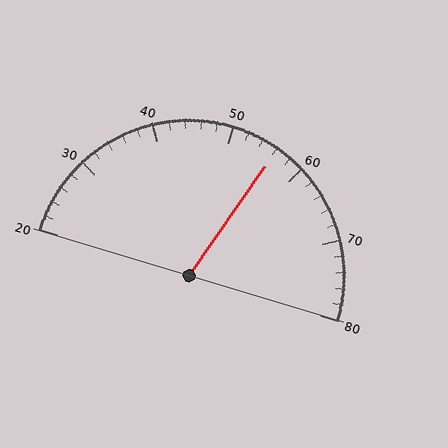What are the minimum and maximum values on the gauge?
The gauge ranges from 20 to 80.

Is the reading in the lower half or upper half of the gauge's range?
The reading is in the upper half of the range (20 to 80).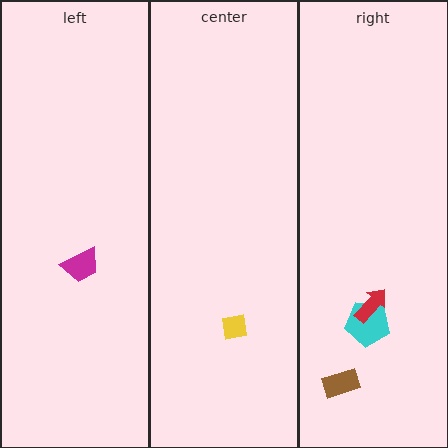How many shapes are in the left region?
1.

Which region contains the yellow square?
The center region.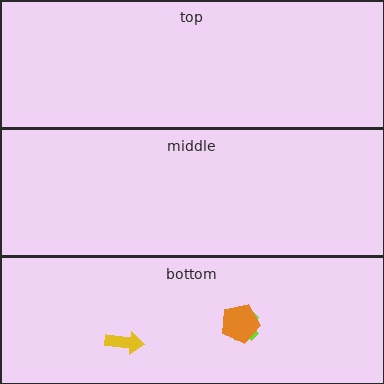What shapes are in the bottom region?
The lime cross, the orange pentagon, the yellow arrow.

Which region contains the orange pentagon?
The bottom region.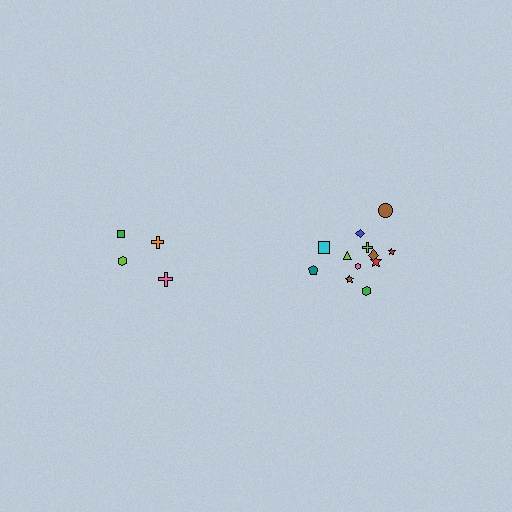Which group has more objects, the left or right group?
The right group.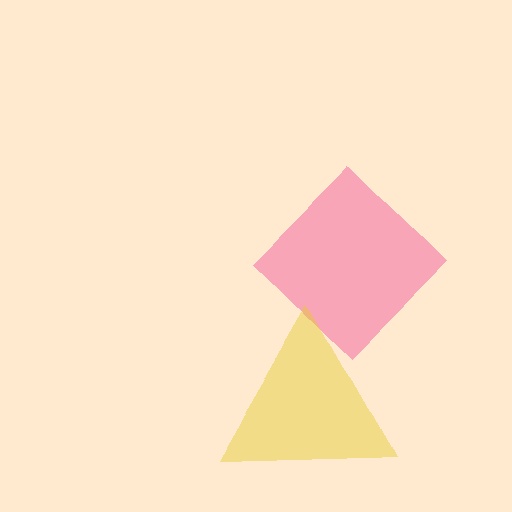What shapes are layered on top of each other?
The layered shapes are: a pink diamond, a yellow triangle.